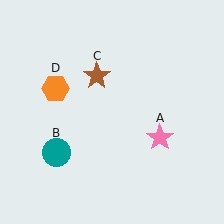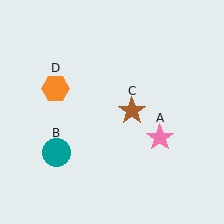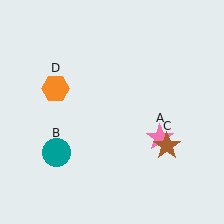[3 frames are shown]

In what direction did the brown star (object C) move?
The brown star (object C) moved down and to the right.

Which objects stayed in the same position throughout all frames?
Pink star (object A) and teal circle (object B) and orange hexagon (object D) remained stationary.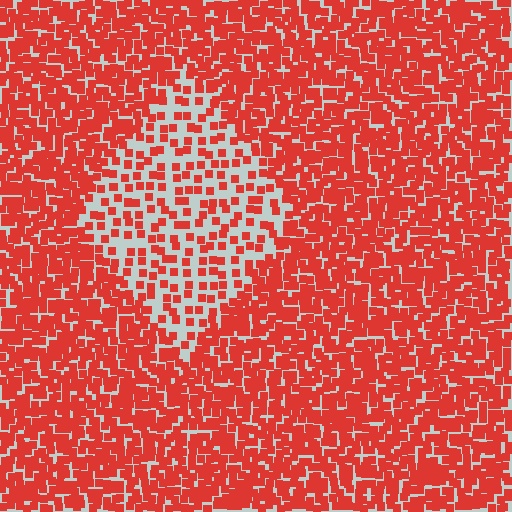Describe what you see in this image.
The image contains small red elements arranged at two different densities. A diamond-shaped region is visible where the elements are less densely packed than the surrounding area.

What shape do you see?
I see a diamond.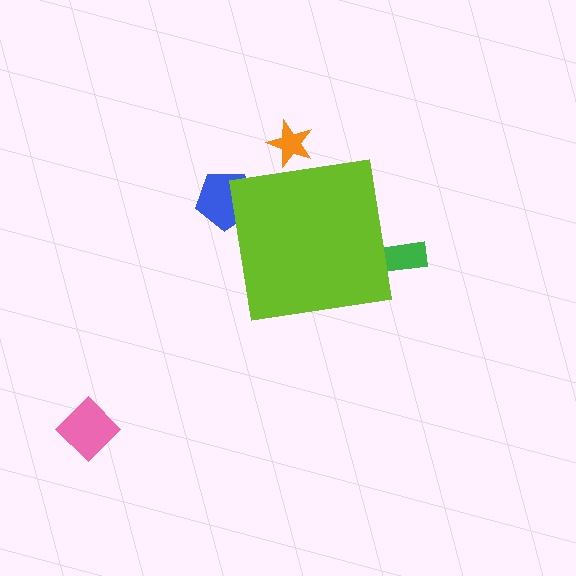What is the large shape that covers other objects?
A lime square.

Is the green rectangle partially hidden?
Yes, the green rectangle is partially hidden behind the lime square.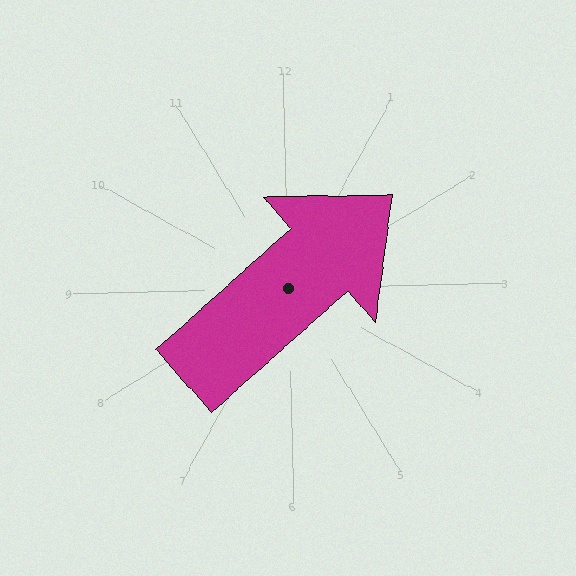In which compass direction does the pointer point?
Northeast.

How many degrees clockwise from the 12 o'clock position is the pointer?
Approximately 50 degrees.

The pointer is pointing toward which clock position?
Roughly 2 o'clock.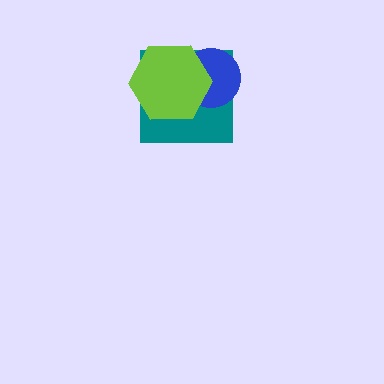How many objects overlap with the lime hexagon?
2 objects overlap with the lime hexagon.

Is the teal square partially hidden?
Yes, it is partially covered by another shape.